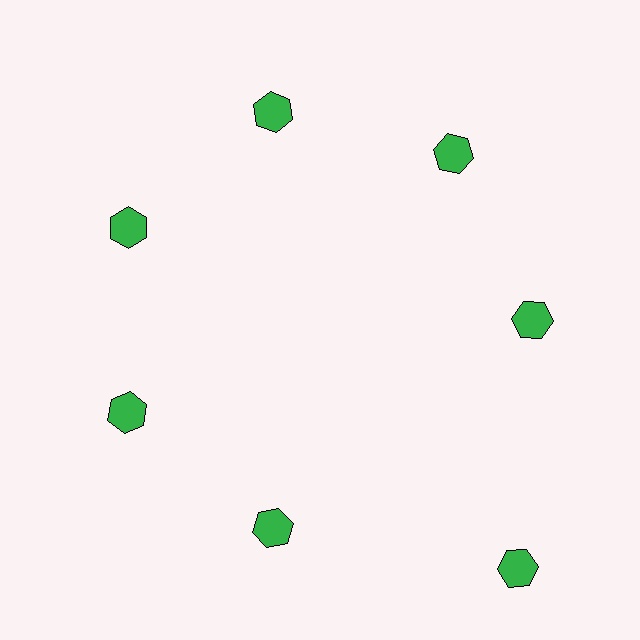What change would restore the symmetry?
The symmetry would be restored by moving it inward, back onto the ring so that all 7 hexagons sit at equal angles and equal distance from the center.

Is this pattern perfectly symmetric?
No. The 7 green hexagons are arranged in a ring, but one element near the 5 o'clock position is pushed outward from the center, breaking the 7-fold rotational symmetry.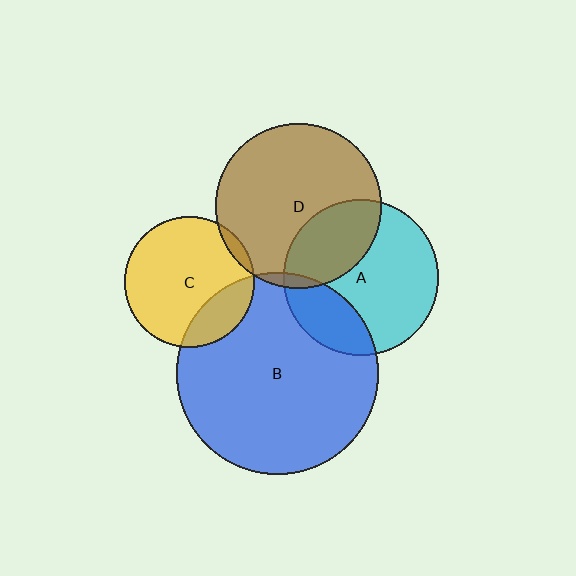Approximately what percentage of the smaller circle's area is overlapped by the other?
Approximately 5%.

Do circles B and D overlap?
Yes.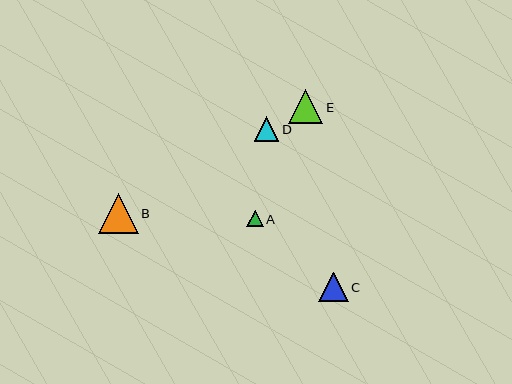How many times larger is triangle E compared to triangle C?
Triangle E is approximately 1.1 times the size of triangle C.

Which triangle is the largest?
Triangle B is the largest with a size of approximately 40 pixels.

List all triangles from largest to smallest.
From largest to smallest: B, E, C, D, A.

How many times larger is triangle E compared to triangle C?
Triangle E is approximately 1.1 times the size of triangle C.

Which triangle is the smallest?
Triangle A is the smallest with a size of approximately 16 pixels.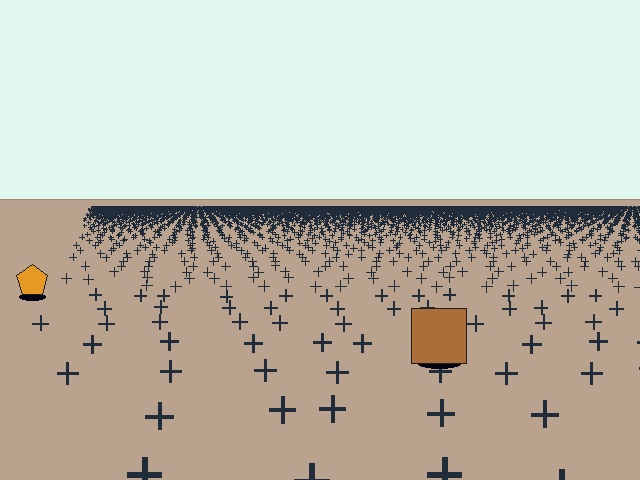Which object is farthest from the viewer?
The orange pentagon is farthest from the viewer. It appears smaller and the ground texture around it is denser.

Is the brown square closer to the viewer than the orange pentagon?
Yes. The brown square is closer — you can tell from the texture gradient: the ground texture is coarser near it.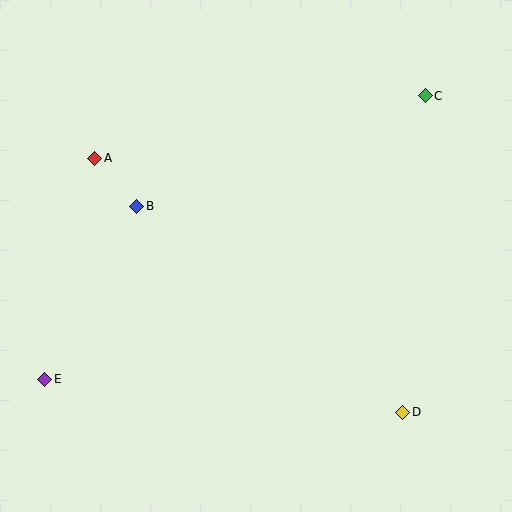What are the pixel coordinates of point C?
Point C is at (425, 96).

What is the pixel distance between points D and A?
The distance between D and A is 399 pixels.